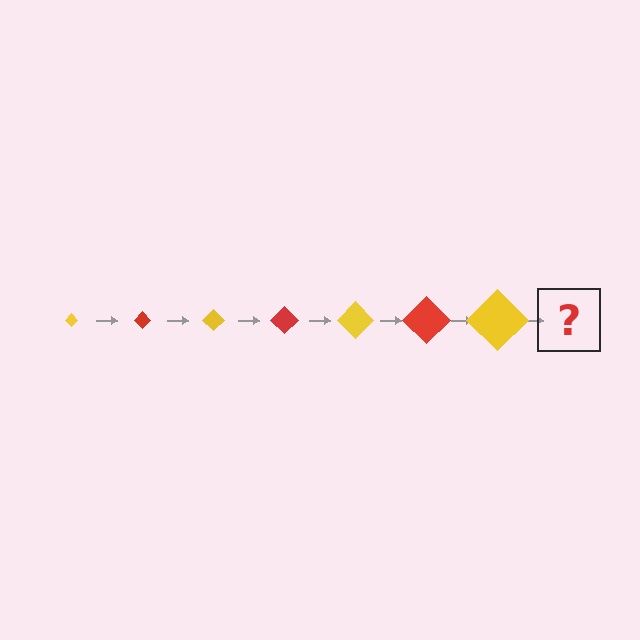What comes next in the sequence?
The next element should be a red diamond, larger than the previous one.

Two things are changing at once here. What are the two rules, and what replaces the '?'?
The two rules are that the diamond grows larger each step and the color cycles through yellow and red. The '?' should be a red diamond, larger than the previous one.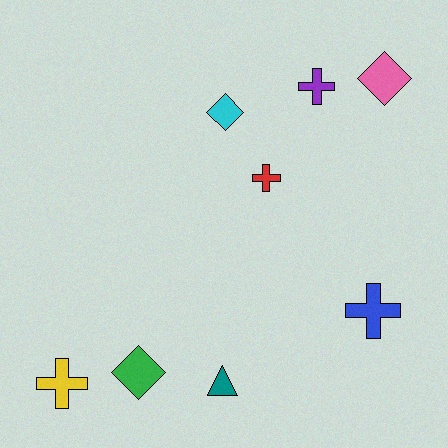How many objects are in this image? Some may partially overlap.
There are 8 objects.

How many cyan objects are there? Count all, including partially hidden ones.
There is 1 cyan object.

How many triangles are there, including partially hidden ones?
There is 1 triangle.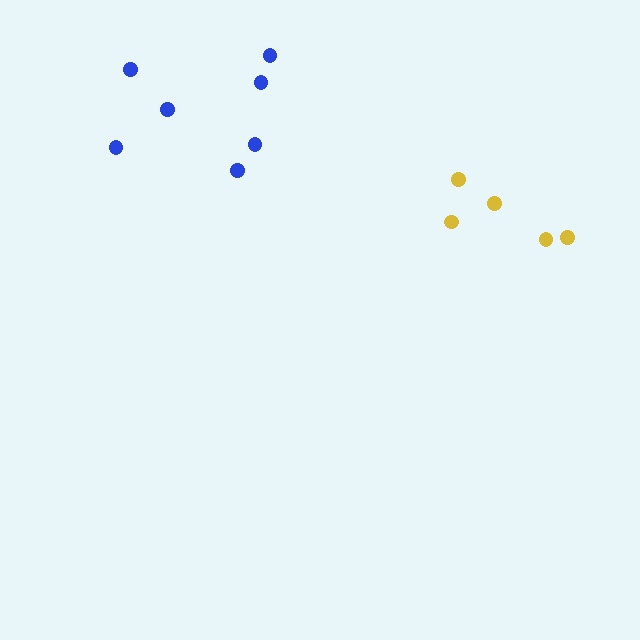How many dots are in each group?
Group 1: 7 dots, Group 2: 5 dots (12 total).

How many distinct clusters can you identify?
There are 2 distinct clusters.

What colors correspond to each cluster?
The clusters are colored: blue, yellow.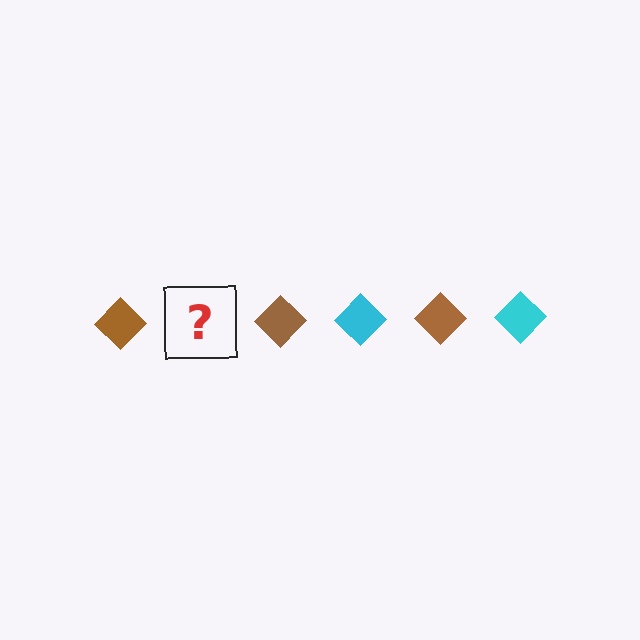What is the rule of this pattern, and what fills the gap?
The rule is that the pattern cycles through brown, cyan diamonds. The gap should be filled with a cyan diamond.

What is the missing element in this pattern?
The missing element is a cyan diamond.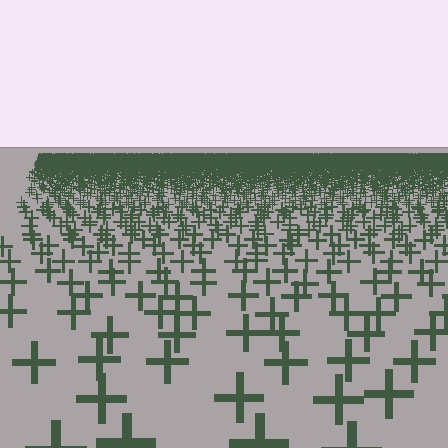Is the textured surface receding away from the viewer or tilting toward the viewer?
The surface is receding away from the viewer. Texture elements get smaller and denser toward the top.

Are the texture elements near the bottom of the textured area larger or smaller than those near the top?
Larger. Near the bottom, elements are closer to the viewer and appear at a bigger on-screen size.